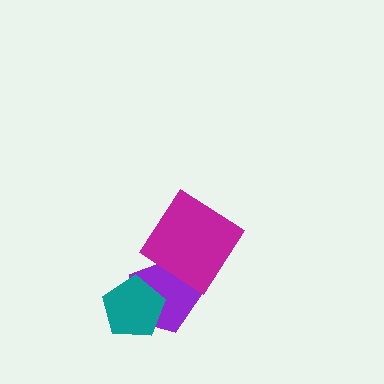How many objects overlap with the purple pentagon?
2 objects overlap with the purple pentagon.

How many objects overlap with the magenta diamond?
1 object overlaps with the magenta diamond.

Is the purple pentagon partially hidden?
Yes, it is partially covered by another shape.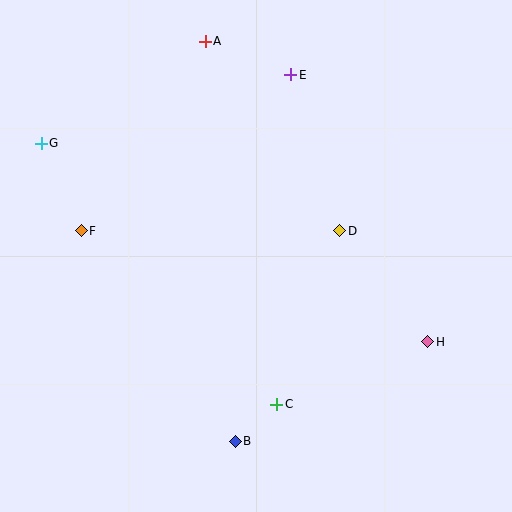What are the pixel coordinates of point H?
Point H is at (428, 342).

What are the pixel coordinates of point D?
Point D is at (340, 231).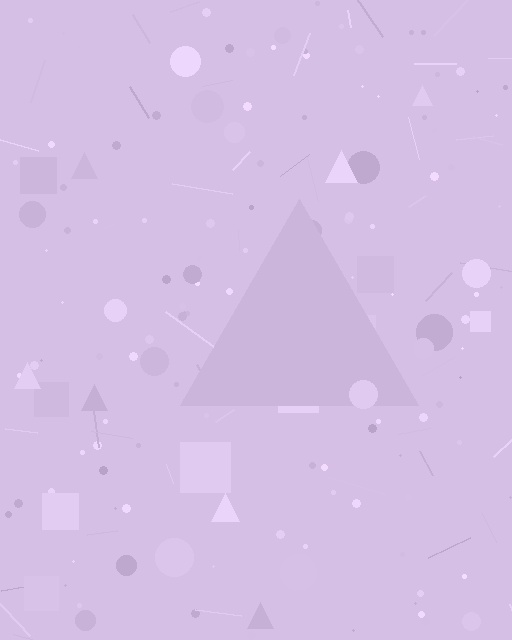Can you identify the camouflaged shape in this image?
The camouflaged shape is a triangle.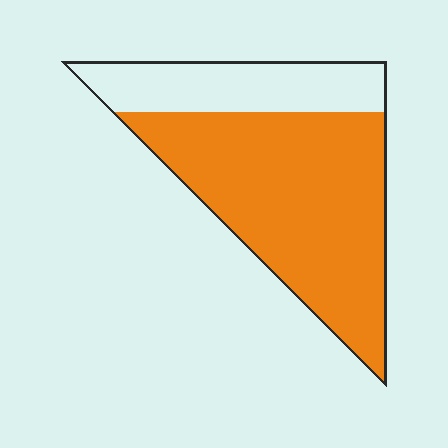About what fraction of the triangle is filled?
About three quarters (3/4).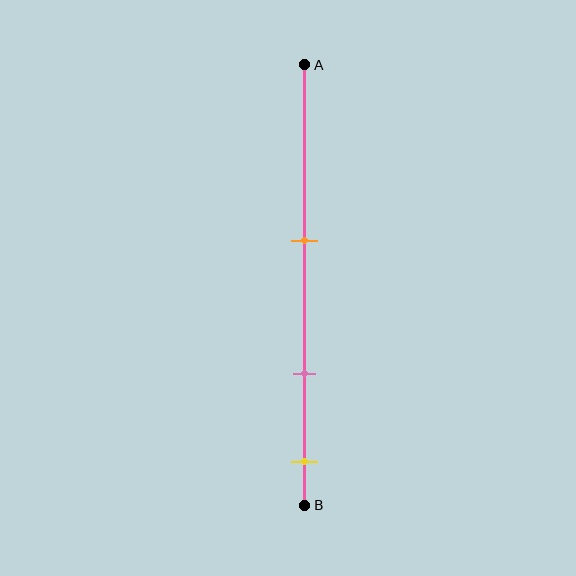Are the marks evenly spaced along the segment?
Yes, the marks are approximately evenly spaced.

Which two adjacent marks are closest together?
The pink and yellow marks are the closest adjacent pair.